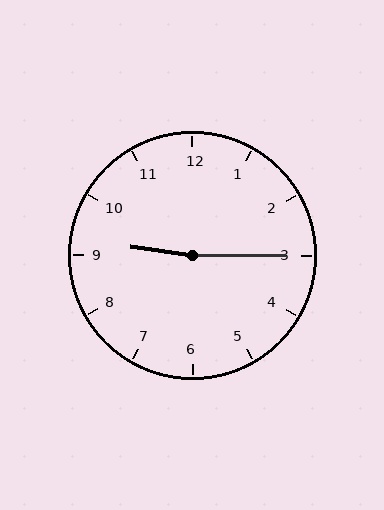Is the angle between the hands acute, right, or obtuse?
It is obtuse.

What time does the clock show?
9:15.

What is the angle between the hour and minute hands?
Approximately 172 degrees.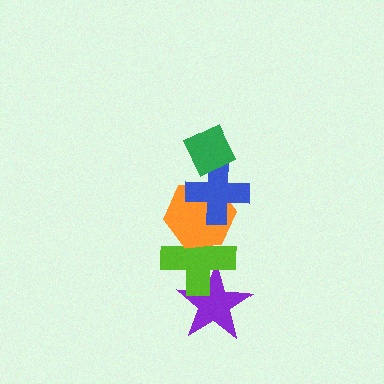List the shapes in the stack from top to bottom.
From top to bottom: the green diamond, the blue cross, the orange hexagon, the lime cross, the purple star.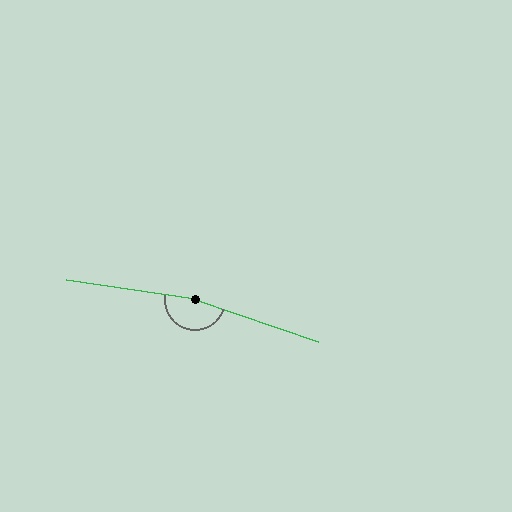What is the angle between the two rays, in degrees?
Approximately 169 degrees.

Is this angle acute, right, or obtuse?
It is obtuse.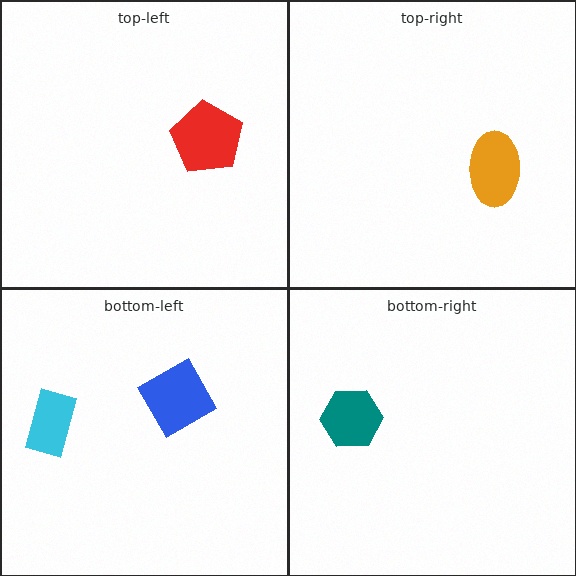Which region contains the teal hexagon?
The bottom-right region.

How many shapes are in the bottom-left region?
2.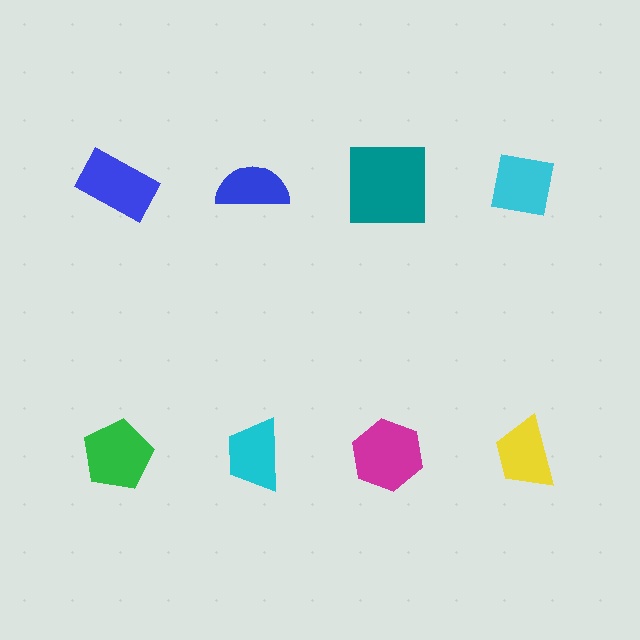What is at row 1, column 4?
A cyan square.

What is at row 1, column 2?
A blue semicircle.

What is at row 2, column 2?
A cyan trapezoid.